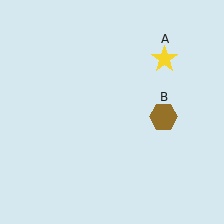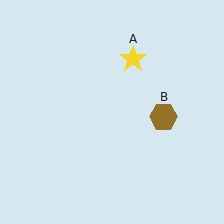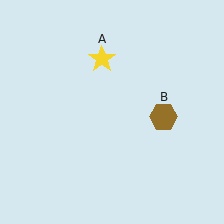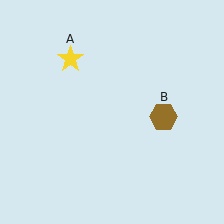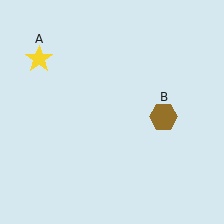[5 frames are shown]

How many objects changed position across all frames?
1 object changed position: yellow star (object A).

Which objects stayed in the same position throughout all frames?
Brown hexagon (object B) remained stationary.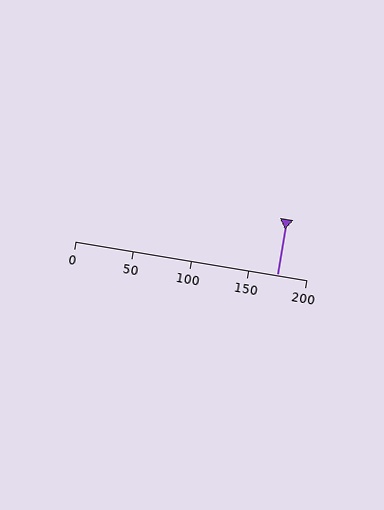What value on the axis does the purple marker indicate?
The marker indicates approximately 175.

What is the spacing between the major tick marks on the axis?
The major ticks are spaced 50 apart.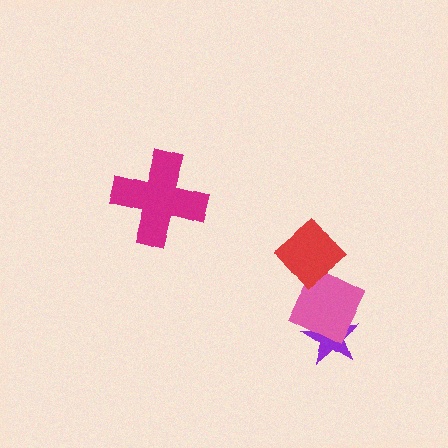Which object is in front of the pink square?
The red diamond is in front of the pink square.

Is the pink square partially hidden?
Yes, it is partially covered by another shape.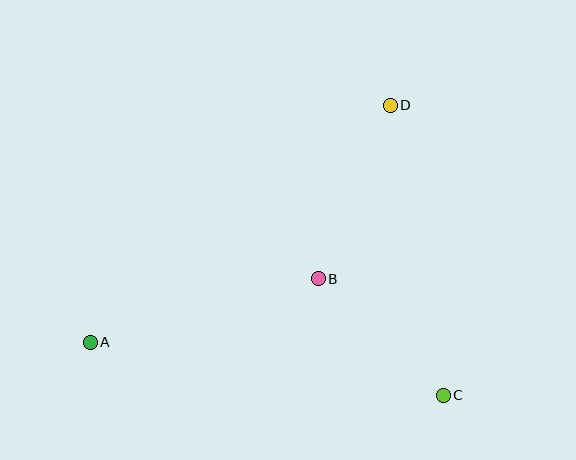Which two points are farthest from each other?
Points A and D are farthest from each other.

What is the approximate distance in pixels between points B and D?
The distance between B and D is approximately 187 pixels.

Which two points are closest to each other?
Points B and C are closest to each other.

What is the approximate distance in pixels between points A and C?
The distance between A and C is approximately 357 pixels.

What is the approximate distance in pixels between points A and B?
The distance between A and B is approximately 237 pixels.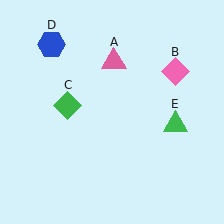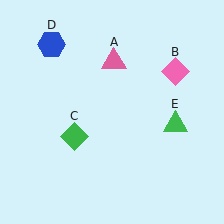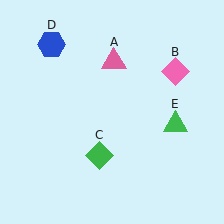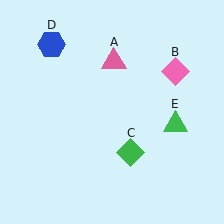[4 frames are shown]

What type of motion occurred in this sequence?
The green diamond (object C) rotated counterclockwise around the center of the scene.